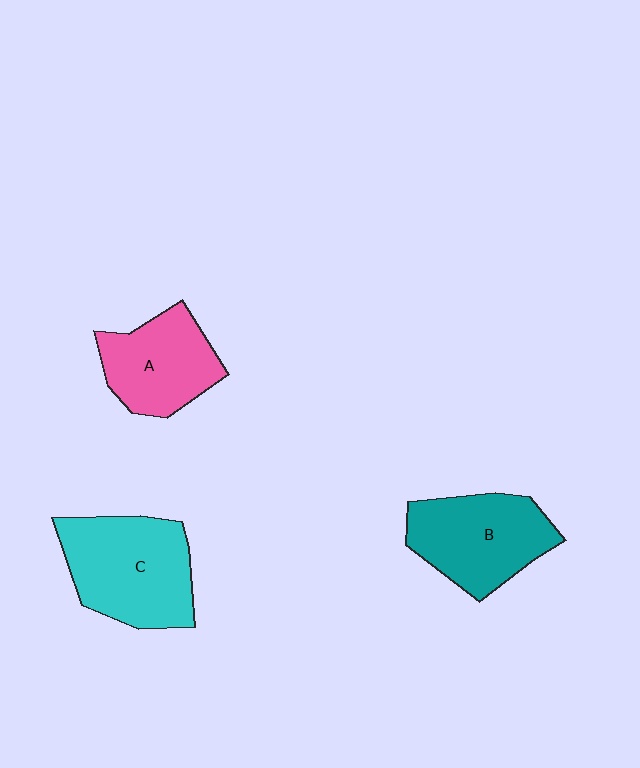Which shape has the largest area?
Shape C (cyan).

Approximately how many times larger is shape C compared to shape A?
Approximately 1.3 times.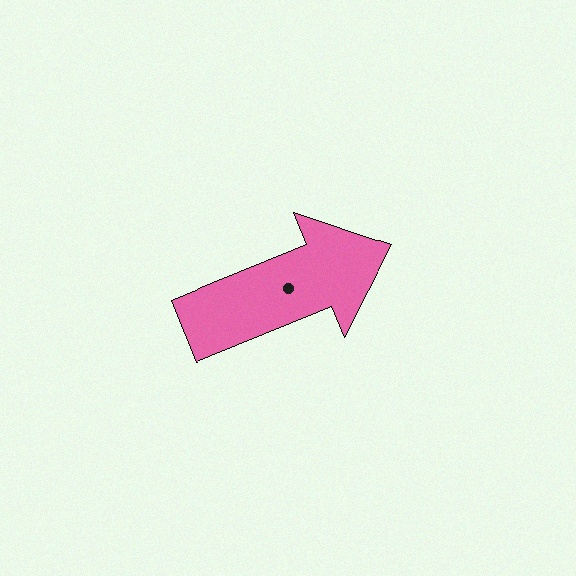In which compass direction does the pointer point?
East.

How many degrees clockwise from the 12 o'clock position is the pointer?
Approximately 68 degrees.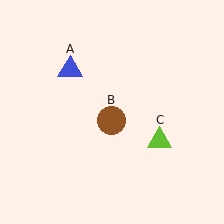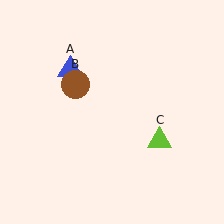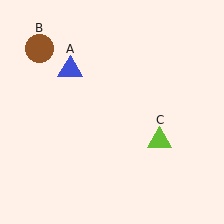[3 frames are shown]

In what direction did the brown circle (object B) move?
The brown circle (object B) moved up and to the left.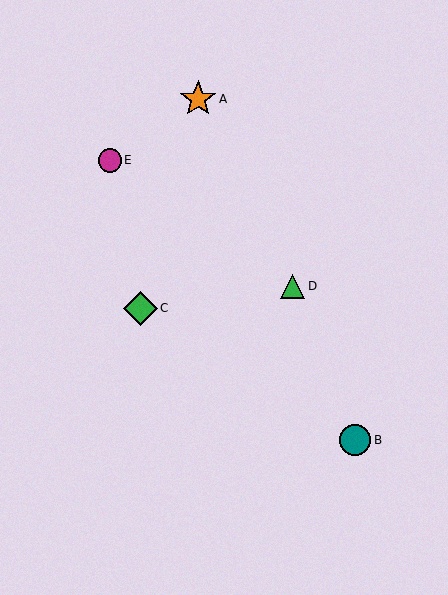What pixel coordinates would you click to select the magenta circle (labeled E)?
Click at (110, 160) to select the magenta circle E.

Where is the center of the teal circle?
The center of the teal circle is at (355, 440).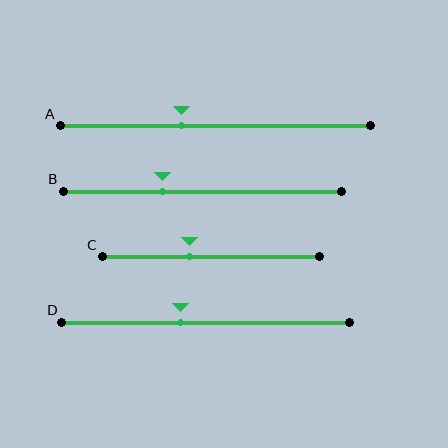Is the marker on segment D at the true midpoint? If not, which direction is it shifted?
No, the marker on segment D is shifted to the left by about 9% of the segment length.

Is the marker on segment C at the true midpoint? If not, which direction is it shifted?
No, the marker on segment C is shifted to the left by about 10% of the segment length.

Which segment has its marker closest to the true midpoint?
Segment D has its marker closest to the true midpoint.